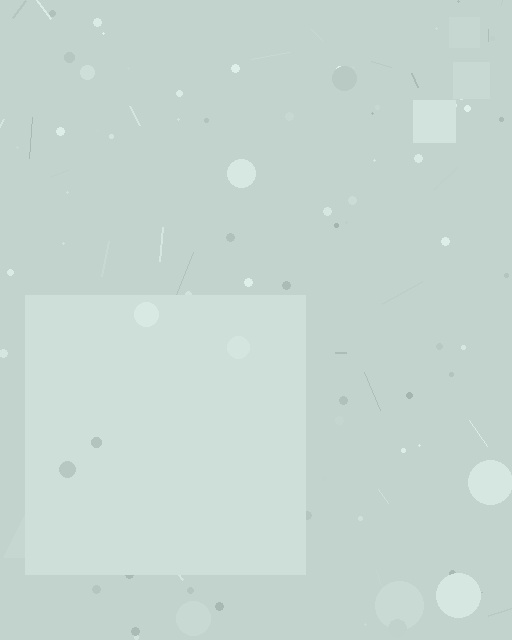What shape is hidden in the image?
A square is hidden in the image.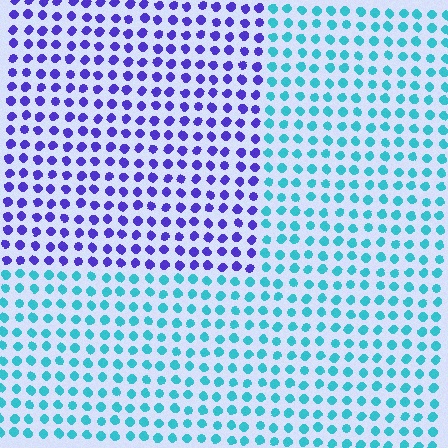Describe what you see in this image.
The image is filled with small cyan elements in a uniform arrangement. A rectangle-shaped region is visible where the elements are tinted to a slightly different hue, forming a subtle color boundary.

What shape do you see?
I see a rectangle.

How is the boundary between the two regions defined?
The boundary is defined purely by a slight shift in hue (about 67 degrees). Spacing, size, and orientation are identical on both sides.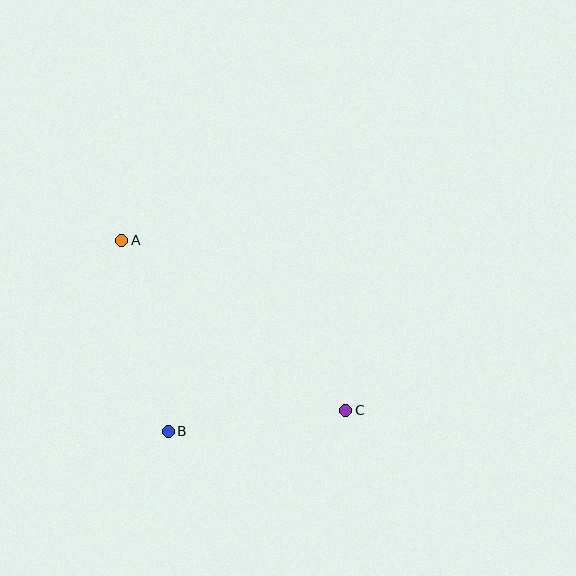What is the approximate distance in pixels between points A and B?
The distance between A and B is approximately 197 pixels.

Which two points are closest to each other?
Points B and C are closest to each other.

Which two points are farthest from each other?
Points A and C are farthest from each other.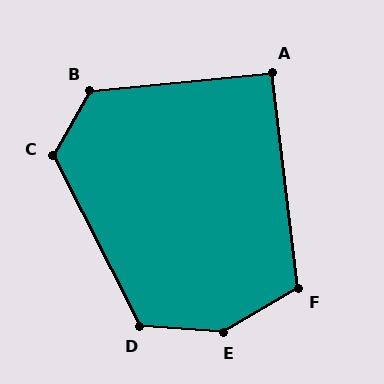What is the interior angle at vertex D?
Approximately 121 degrees (obtuse).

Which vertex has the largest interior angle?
E, at approximately 145 degrees.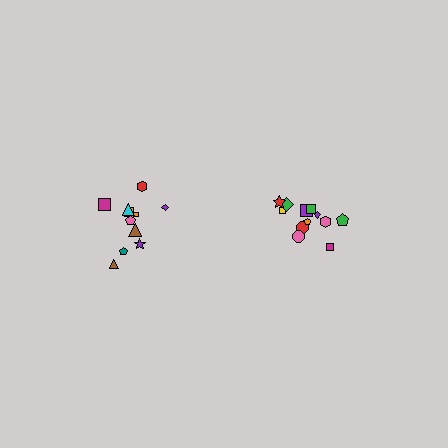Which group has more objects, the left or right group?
The right group.